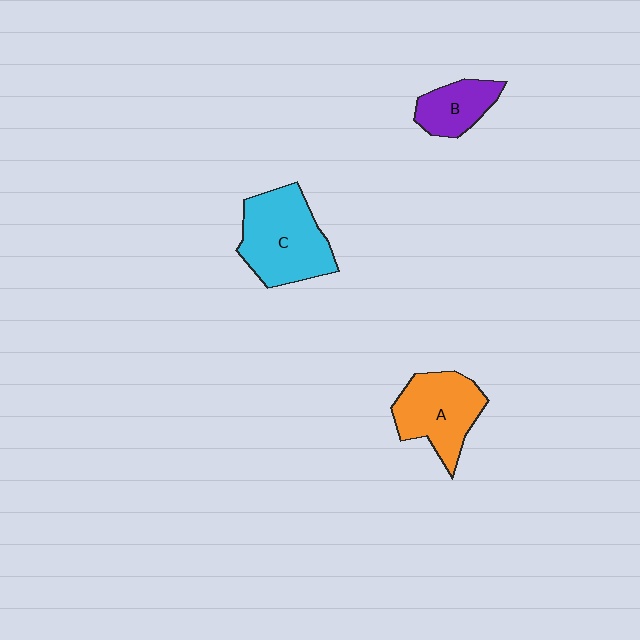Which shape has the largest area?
Shape C (cyan).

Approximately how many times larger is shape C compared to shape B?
Approximately 2.0 times.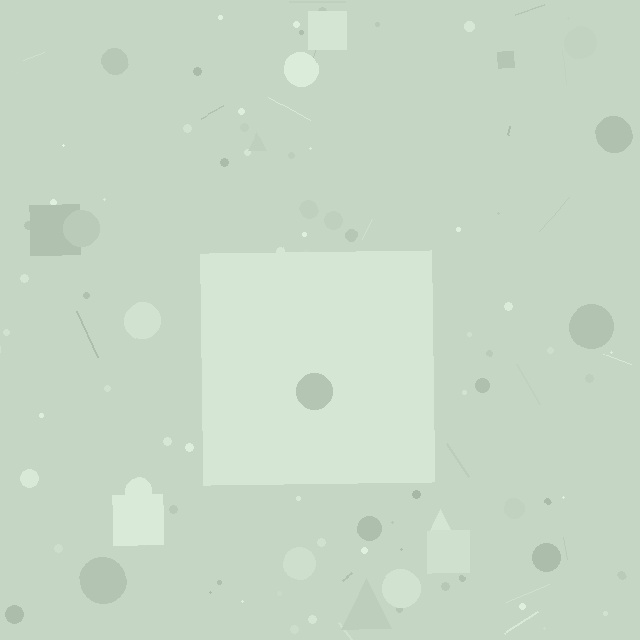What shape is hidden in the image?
A square is hidden in the image.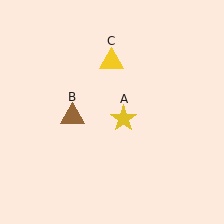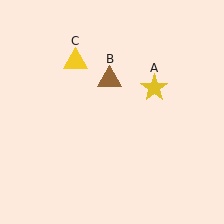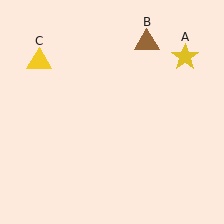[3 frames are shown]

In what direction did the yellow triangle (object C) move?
The yellow triangle (object C) moved left.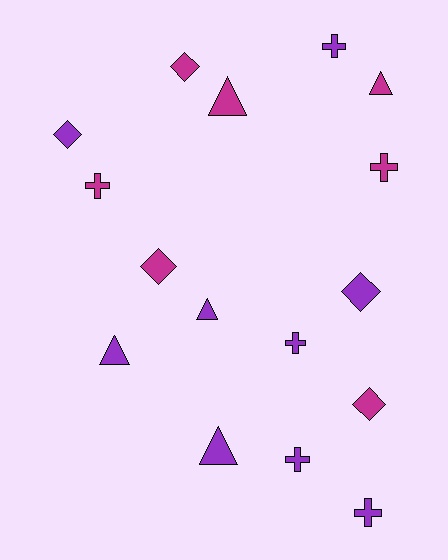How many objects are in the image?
There are 16 objects.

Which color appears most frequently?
Purple, with 9 objects.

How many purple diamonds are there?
There are 2 purple diamonds.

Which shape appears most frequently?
Cross, with 6 objects.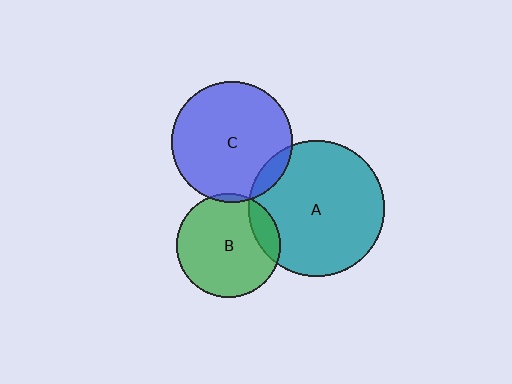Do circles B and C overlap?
Yes.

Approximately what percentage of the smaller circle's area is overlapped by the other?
Approximately 5%.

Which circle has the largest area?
Circle A (teal).